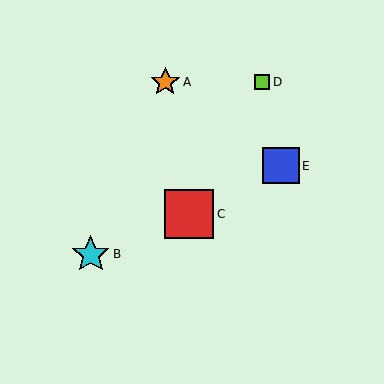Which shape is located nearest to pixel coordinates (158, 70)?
The orange star (labeled A) at (165, 82) is nearest to that location.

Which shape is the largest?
The red square (labeled C) is the largest.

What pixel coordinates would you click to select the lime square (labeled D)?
Click at (262, 82) to select the lime square D.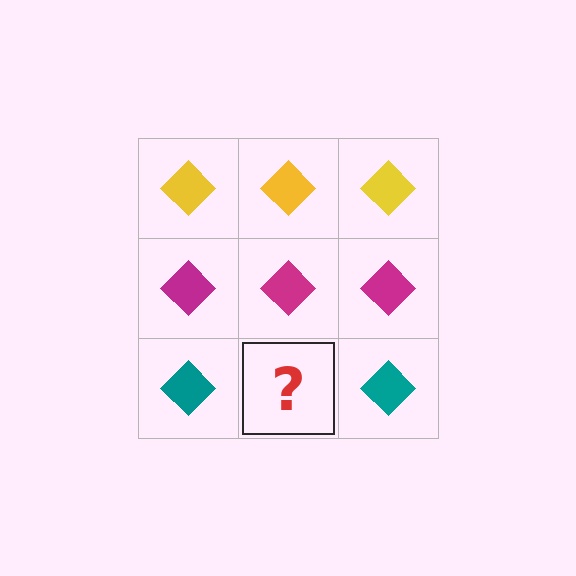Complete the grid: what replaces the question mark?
The question mark should be replaced with a teal diamond.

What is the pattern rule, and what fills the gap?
The rule is that each row has a consistent color. The gap should be filled with a teal diamond.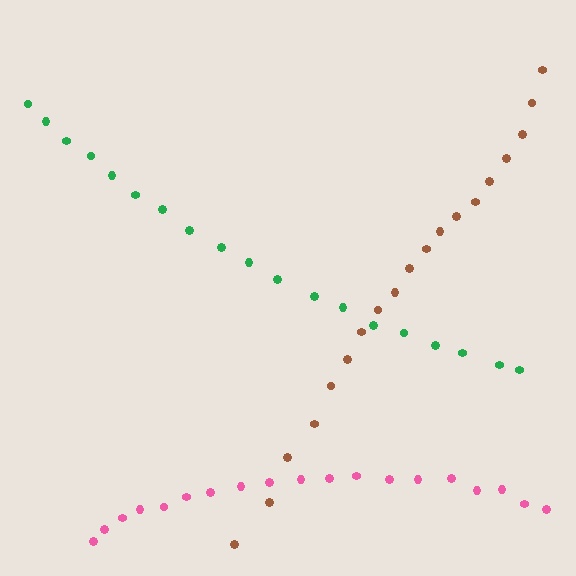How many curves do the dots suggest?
There are 3 distinct paths.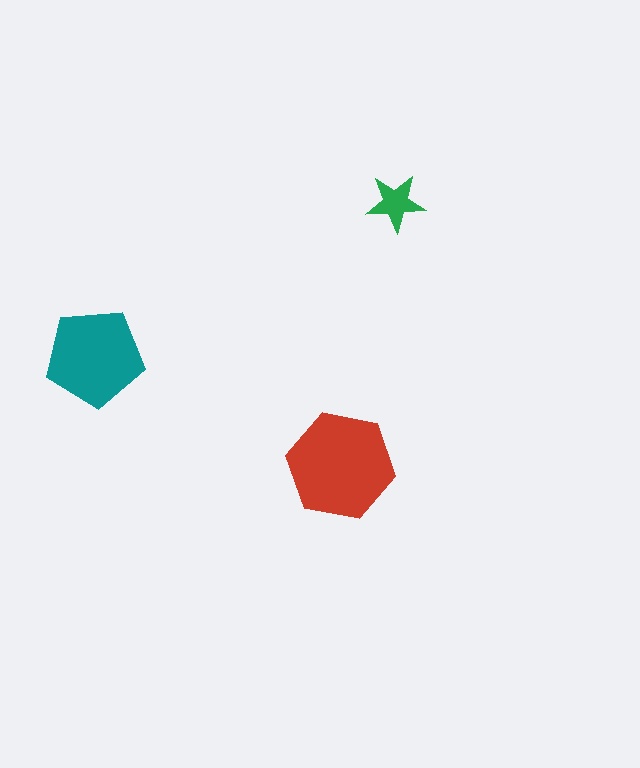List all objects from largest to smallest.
The red hexagon, the teal pentagon, the green star.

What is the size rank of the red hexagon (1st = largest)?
1st.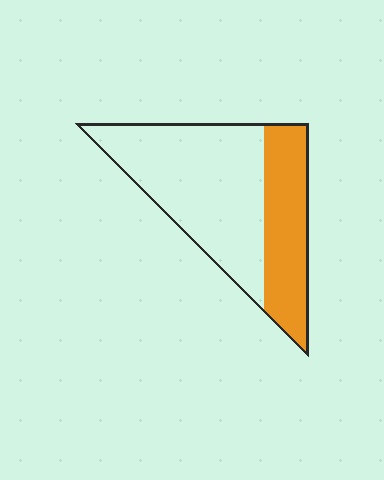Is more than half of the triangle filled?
No.